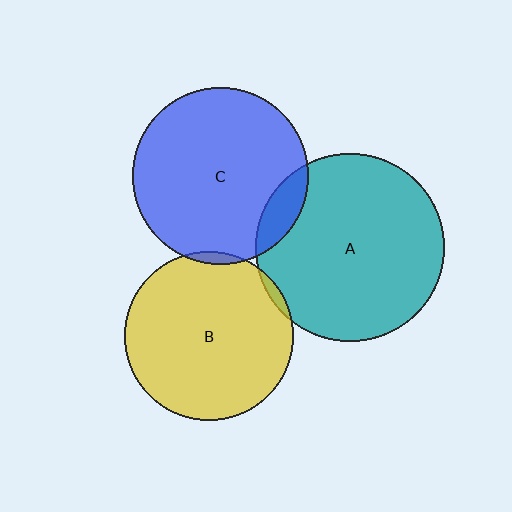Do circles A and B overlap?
Yes.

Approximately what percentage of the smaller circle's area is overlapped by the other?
Approximately 5%.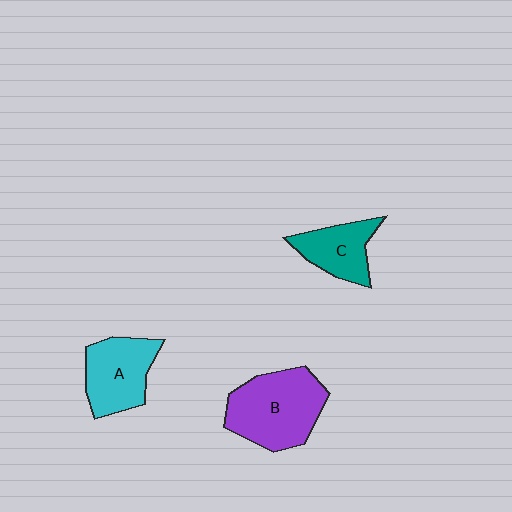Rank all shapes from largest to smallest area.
From largest to smallest: B (purple), A (cyan), C (teal).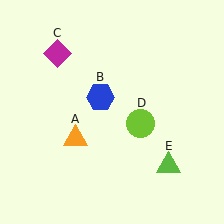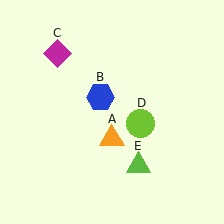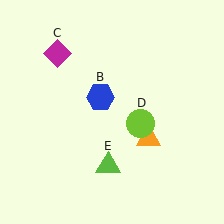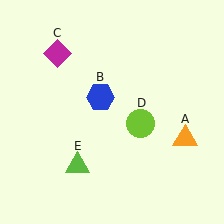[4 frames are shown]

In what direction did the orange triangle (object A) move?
The orange triangle (object A) moved right.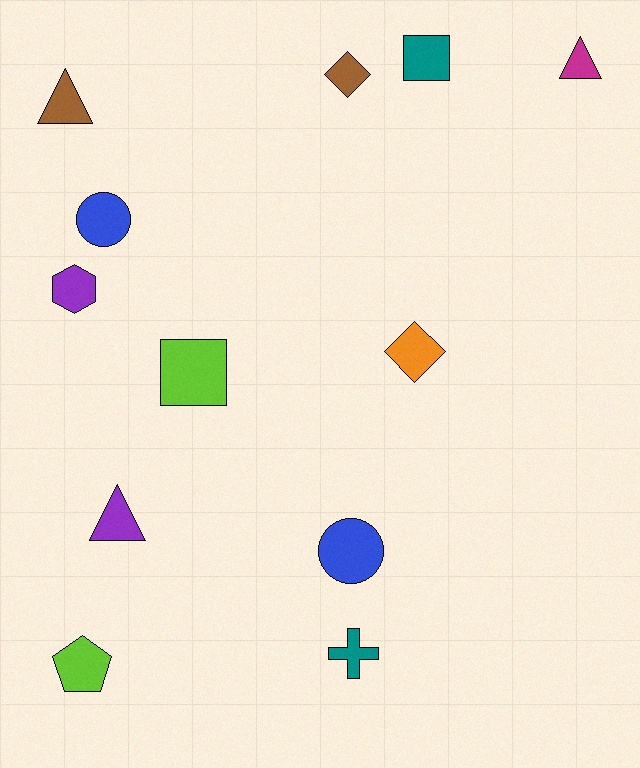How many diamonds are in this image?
There are 2 diamonds.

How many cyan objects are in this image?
There are no cyan objects.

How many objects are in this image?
There are 12 objects.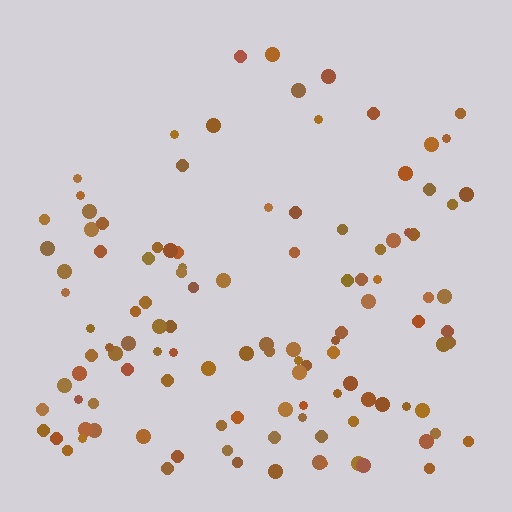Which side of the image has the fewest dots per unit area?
The top.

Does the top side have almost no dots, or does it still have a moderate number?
Still a moderate number, just noticeably fewer than the bottom.